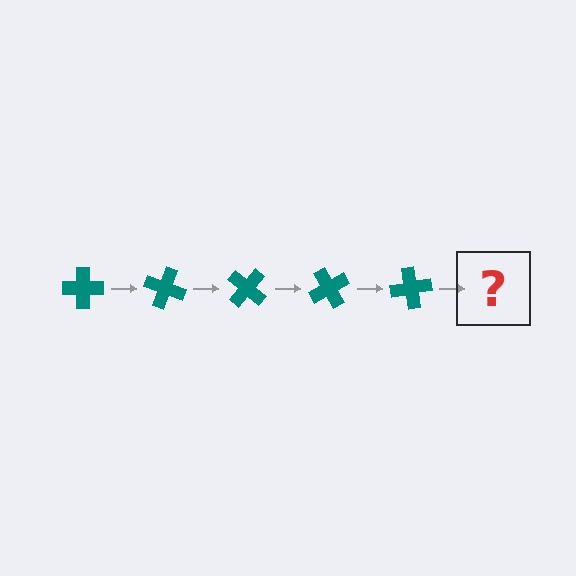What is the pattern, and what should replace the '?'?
The pattern is that the cross rotates 20 degrees each step. The '?' should be a teal cross rotated 100 degrees.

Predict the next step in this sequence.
The next step is a teal cross rotated 100 degrees.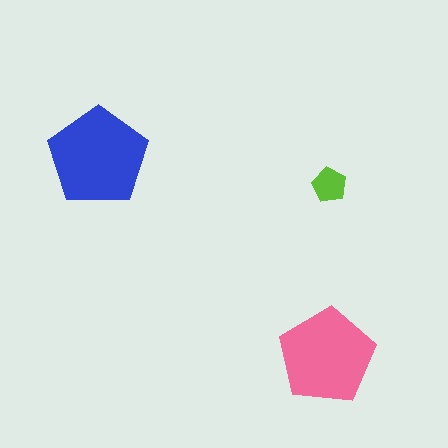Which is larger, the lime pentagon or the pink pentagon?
The pink one.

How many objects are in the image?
There are 3 objects in the image.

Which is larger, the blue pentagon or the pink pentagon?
The blue one.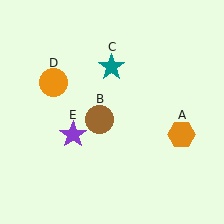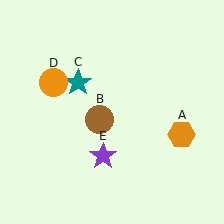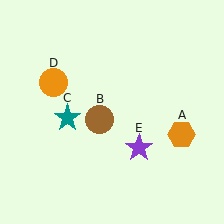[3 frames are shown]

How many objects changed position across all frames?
2 objects changed position: teal star (object C), purple star (object E).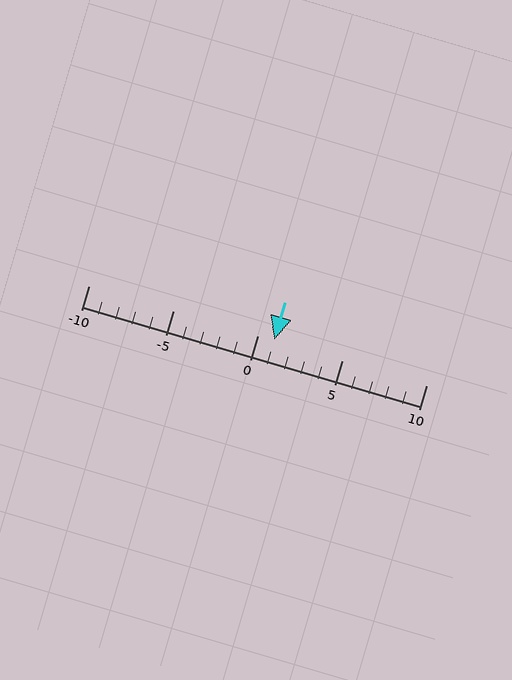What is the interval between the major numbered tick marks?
The major tick marks are spaced 5 units apart.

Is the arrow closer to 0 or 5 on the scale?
The arrow is closer to 0.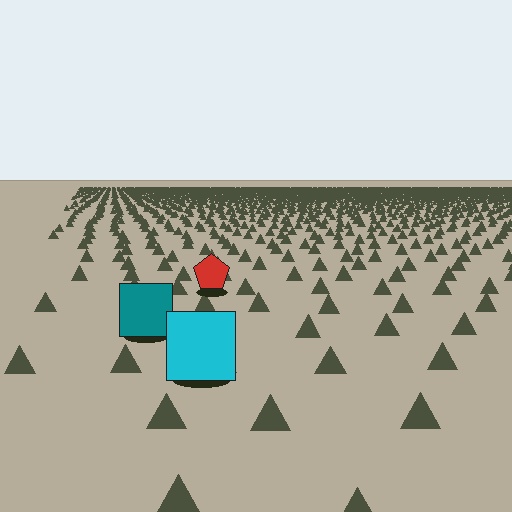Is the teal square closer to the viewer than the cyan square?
No. The cyan square is closer — you can tell from the texture gradient: the ground texture is coarser near it.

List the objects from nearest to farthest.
From nearest to farthest: the cyan square, the teal square, the red pentagon.